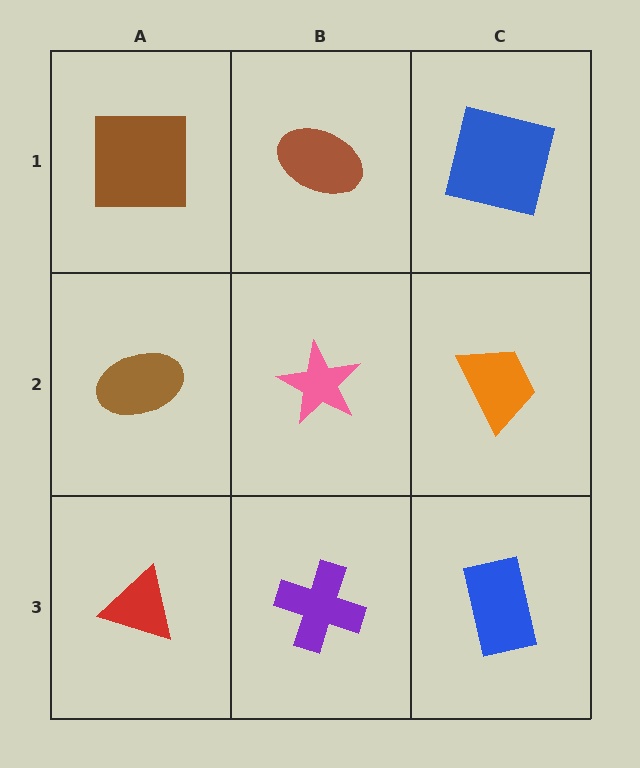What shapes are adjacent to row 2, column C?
A blue square (row 1, column C), a blue rectangle (row 3, column C), a pink star (row 2, column B).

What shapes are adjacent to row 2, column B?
A brown ellipse (row 1, column B), a purple cross (row 3, column B), a brown ellipse (row 2, column A), an orange trapezoid (row 2, column C).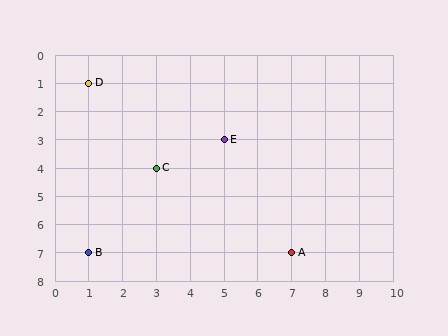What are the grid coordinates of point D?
Point D is at grid coordinates (1, 1).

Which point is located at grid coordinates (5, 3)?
Point E is at (5, 3).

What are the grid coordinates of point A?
Point A is at grid coordinates (7, 7).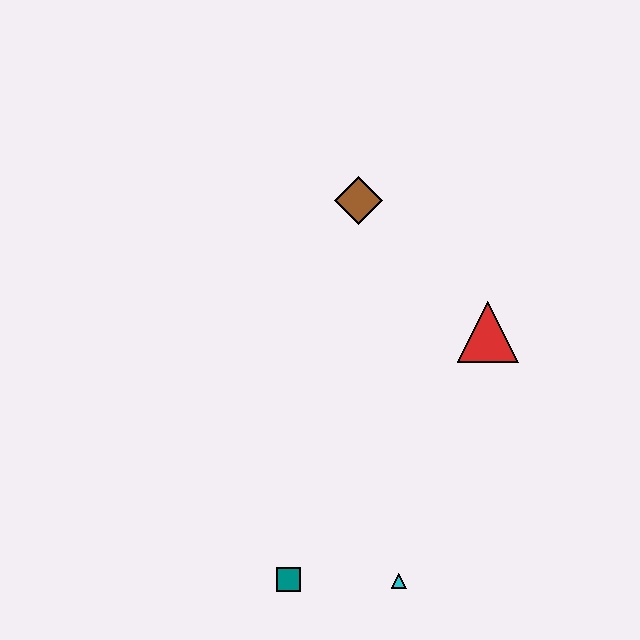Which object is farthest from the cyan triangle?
The brown diamond is farthest from the cyan triangle.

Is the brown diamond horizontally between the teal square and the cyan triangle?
Yes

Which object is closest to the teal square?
The cyan triangle is closest to the teal square.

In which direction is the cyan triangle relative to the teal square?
The cyan triangle is to the right of the teal square.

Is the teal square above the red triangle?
No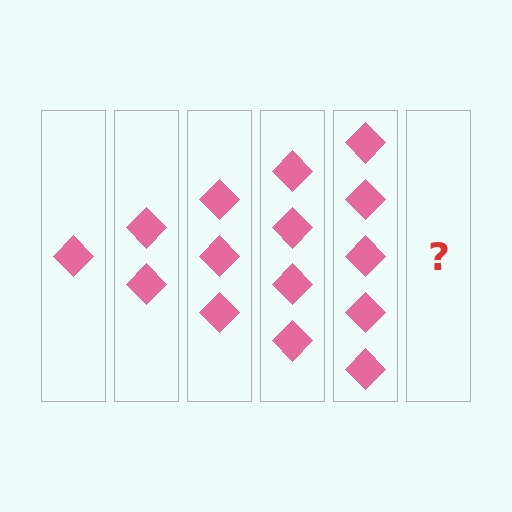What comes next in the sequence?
The next element should be 6 diamonds.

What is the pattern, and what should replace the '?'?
The pattern is that each step adds one more diamond. The '?' should be 6 diamonds.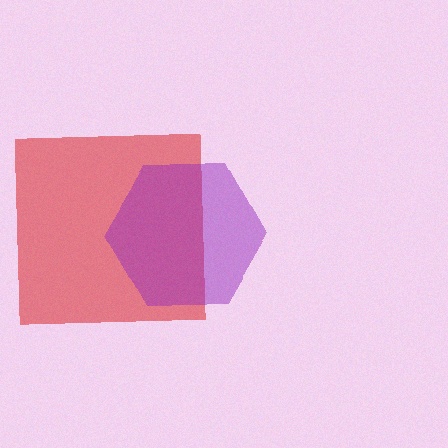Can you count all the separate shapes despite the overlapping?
Yes, there are 2 separate shapes.